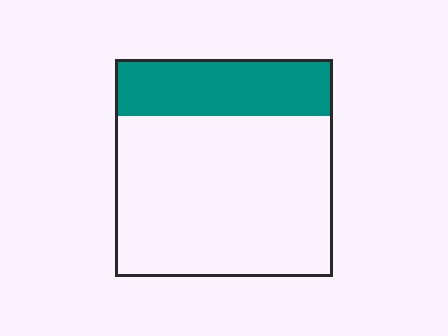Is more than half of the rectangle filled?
No.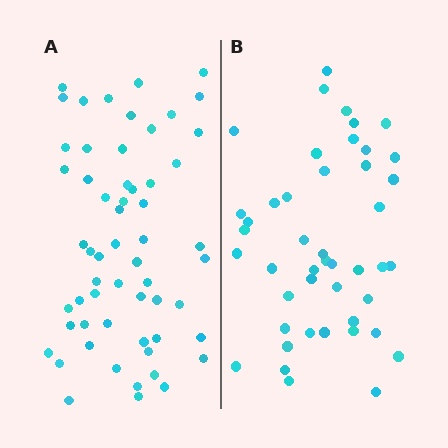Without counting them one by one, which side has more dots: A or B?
Region A (the left region) has more dots.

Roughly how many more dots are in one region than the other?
Region A has approximately 15 more dots than region B.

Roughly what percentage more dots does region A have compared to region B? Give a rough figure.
About 30% more.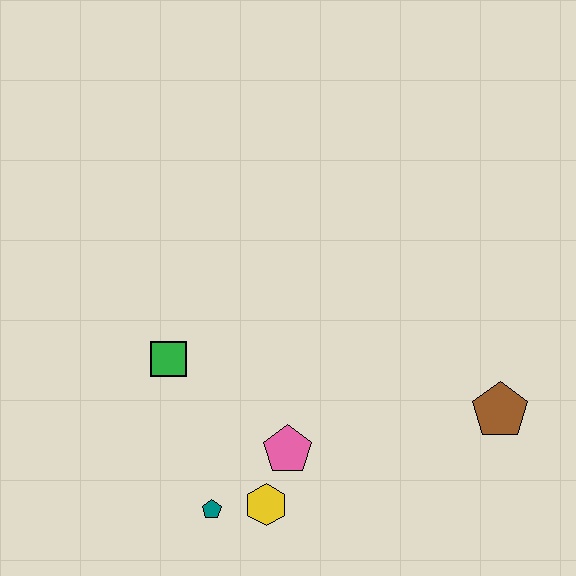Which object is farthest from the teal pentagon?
The brown pentagon is farthest from the teal pentagon.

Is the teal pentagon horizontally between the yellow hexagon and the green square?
Yes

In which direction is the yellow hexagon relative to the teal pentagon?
The yellow hexagon is to the right of the teal pentagon.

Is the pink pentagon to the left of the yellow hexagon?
No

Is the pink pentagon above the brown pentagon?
No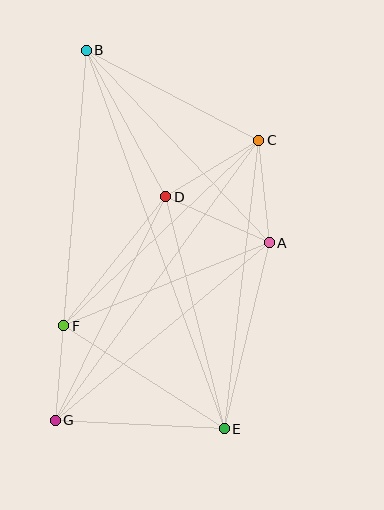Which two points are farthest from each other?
Points B and E are farthest from each other.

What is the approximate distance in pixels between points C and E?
The distance between C and E is approximately 291 pixels.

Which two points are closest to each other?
Points F and G are closest to each other.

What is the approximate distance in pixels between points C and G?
The distance between C and G is approximately 346 pixels.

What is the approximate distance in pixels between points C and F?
The distance between C and F is approximately 269 pixels.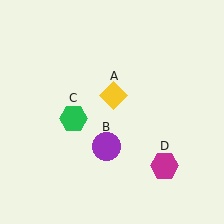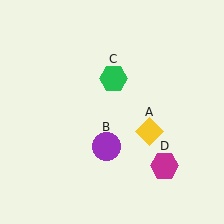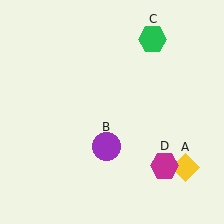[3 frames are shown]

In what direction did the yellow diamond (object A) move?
The yellow diamond (object A) moved down and to the right.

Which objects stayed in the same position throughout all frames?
Purple circle (object B) and magenta hexagon (object D) remained stationary.